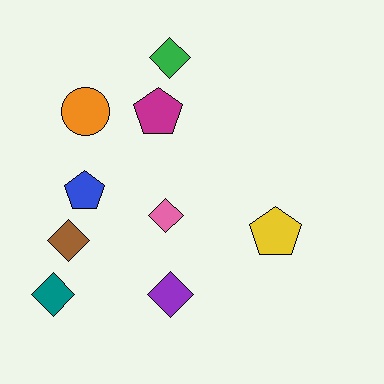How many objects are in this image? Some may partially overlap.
There are 9 objects.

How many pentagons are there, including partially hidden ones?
There are 3 pentagons.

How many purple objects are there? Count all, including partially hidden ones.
There is 1 purple object.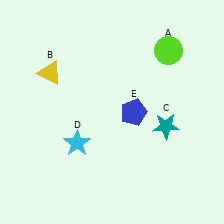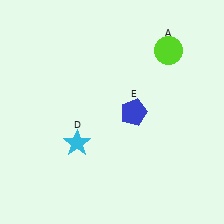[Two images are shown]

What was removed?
The yellow triangle (B), the teal star (C) were removed in Image 2.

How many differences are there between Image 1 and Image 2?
There are 2 differences between the two images.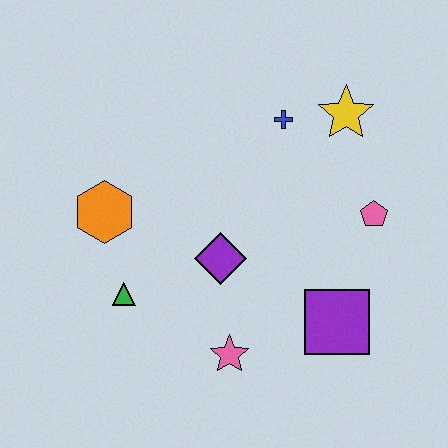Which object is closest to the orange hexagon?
The green triangle is closest to the orange hexagon.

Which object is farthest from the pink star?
The yellow star is farthest from the pink star.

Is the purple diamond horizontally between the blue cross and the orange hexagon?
Yes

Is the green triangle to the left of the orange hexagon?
No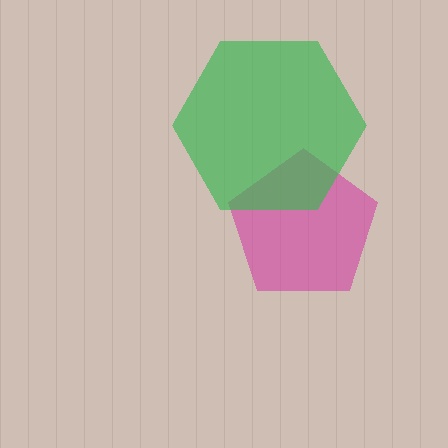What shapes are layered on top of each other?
The layered shapes are: a magenta pentagon, a green hexagon.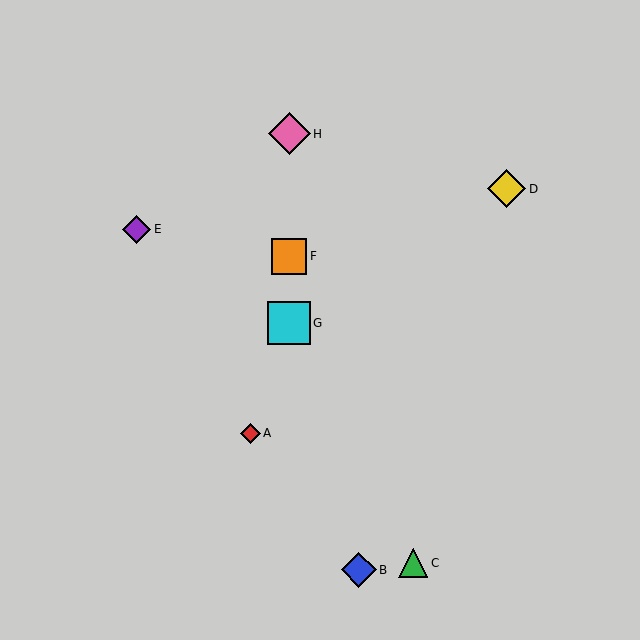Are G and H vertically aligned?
Yes, both are at x≈289.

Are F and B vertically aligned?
No, F is at x≈289 and B is at x≈359.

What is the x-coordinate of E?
Object E is at x≈137.